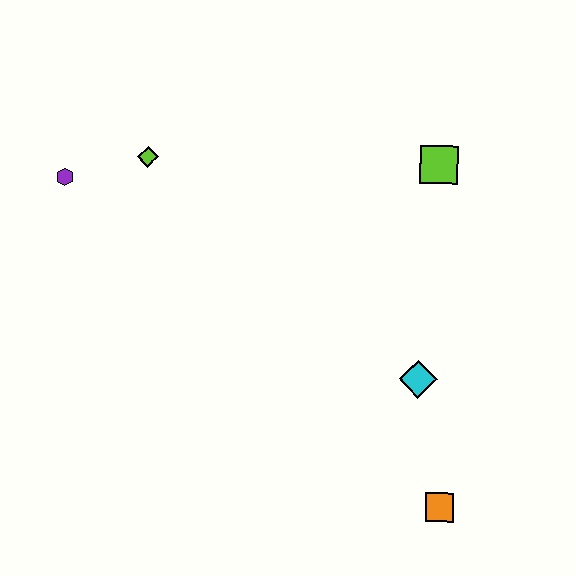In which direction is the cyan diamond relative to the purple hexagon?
The cyan diamond is to the right of the purple hexagon.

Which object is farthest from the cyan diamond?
The purple hexagon is farthest from the cyan diamond.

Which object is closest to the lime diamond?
The purple hexagon is closest to the lime diamond.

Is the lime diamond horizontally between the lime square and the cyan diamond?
No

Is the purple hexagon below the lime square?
Yes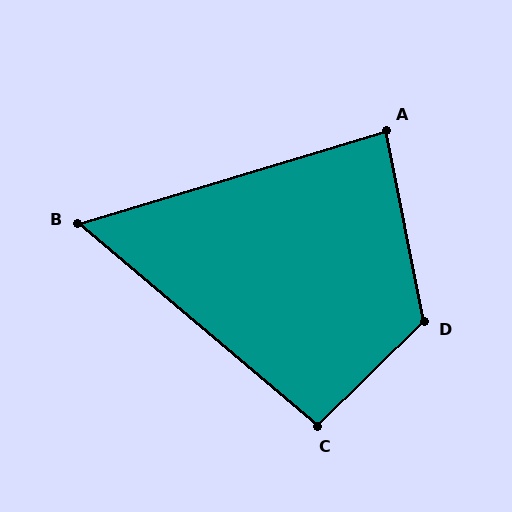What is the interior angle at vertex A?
Approximately 84 degrees (acute).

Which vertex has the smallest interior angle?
B, at approximately 57 degrees.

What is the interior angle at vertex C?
Approximately 96 degrees (obtuse).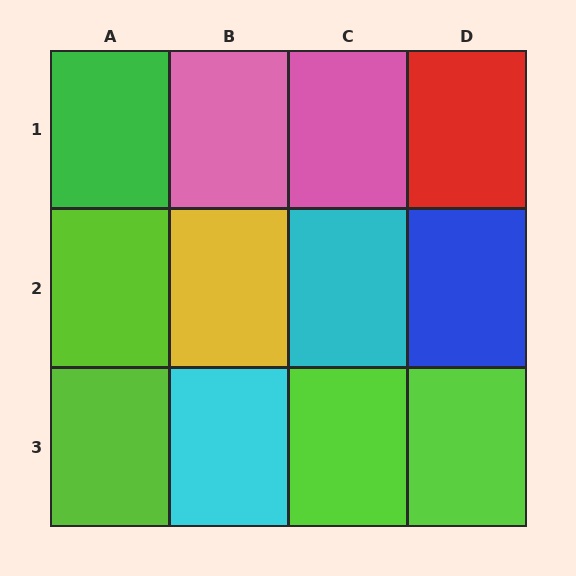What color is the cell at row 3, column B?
Cyan.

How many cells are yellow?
1 cell is yellow.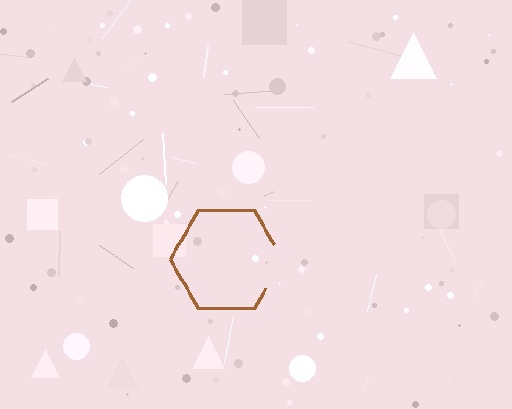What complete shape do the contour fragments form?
The contour fragments form a hexagon.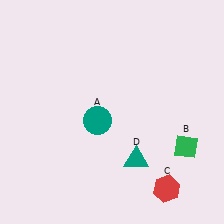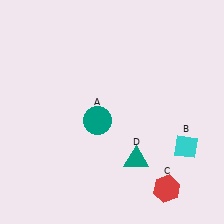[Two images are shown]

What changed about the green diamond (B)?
In Image 1, B is green. In Image 2, it changed to cyan.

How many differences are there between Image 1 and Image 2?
There is 1 difference between the two images.